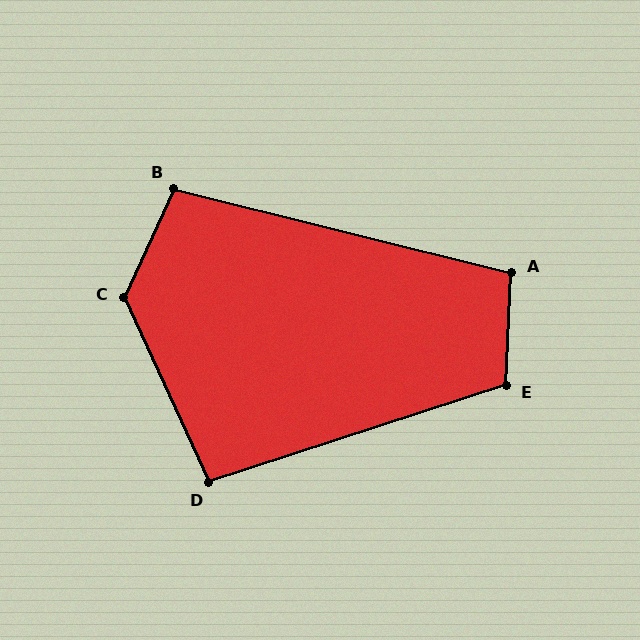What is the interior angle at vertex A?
Approximately 101 degrees (obtuse).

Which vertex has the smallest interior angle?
D, at approximately 96 degrees.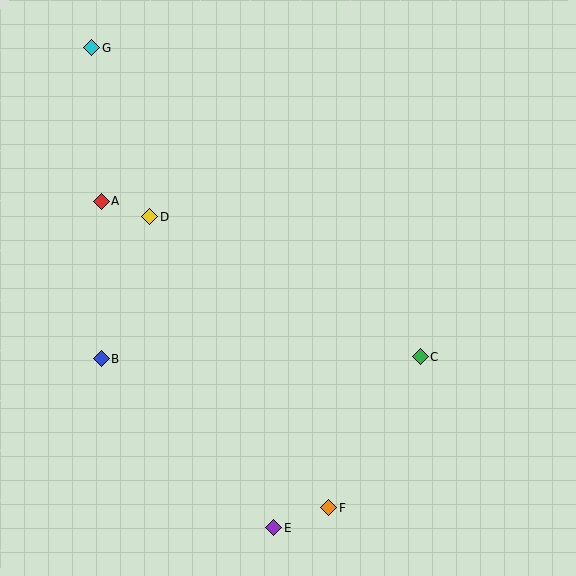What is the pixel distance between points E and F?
The distance between E and F is 58 pixels.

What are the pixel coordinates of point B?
Point B is at (101, 359).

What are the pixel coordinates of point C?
Point C is at (420, 357).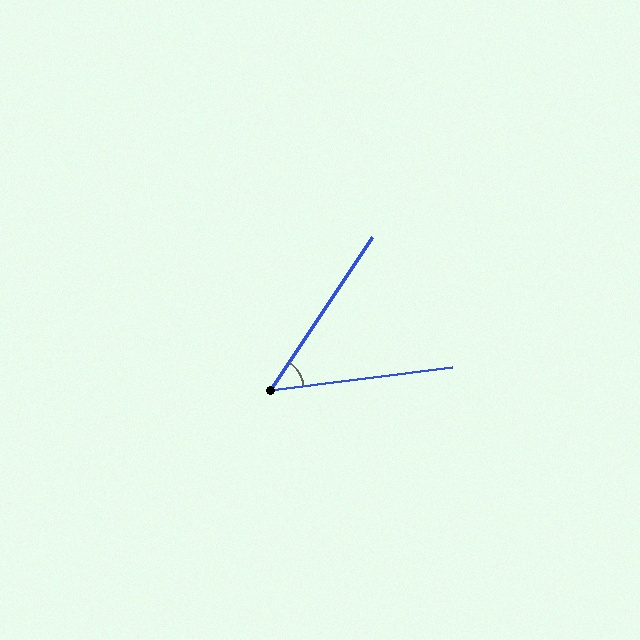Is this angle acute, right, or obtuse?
It is acute.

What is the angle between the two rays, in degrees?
Approximately 49 degrees.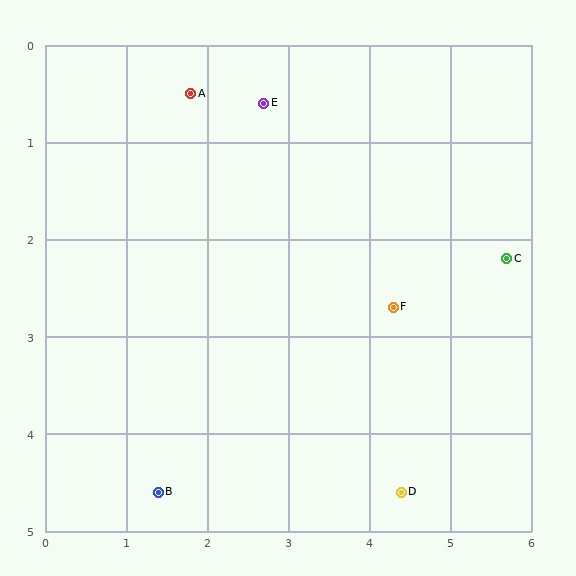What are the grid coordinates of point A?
Point A is at approximately (1.8, 0.5).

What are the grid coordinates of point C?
Point C is at approximately (5.7, 2.2).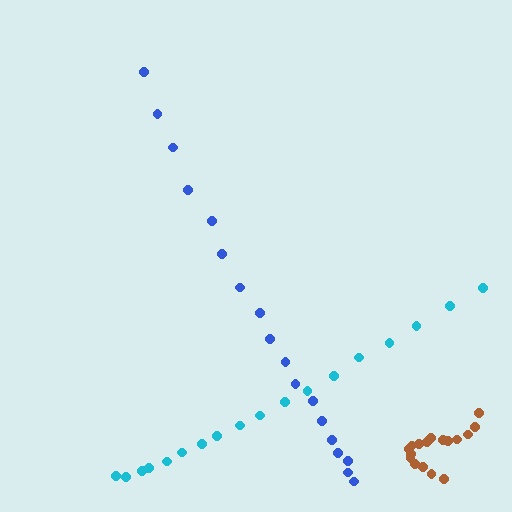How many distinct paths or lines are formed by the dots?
There are 3 distinct paths.